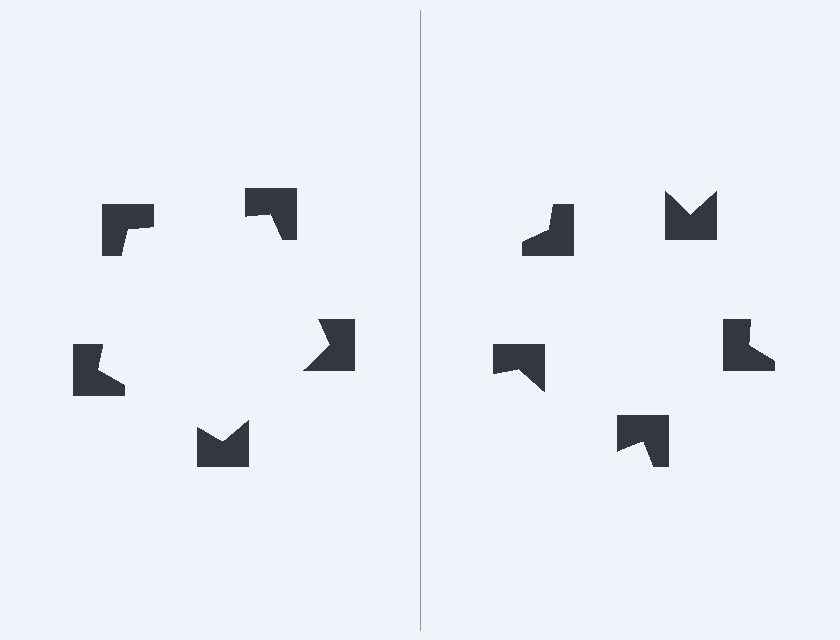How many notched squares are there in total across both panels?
10 — 5 on each side.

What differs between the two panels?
The notched squares are positioned identically on both sides; only the wedge orientations differ. On the left they align to a pentagon; on the right they are misaligned.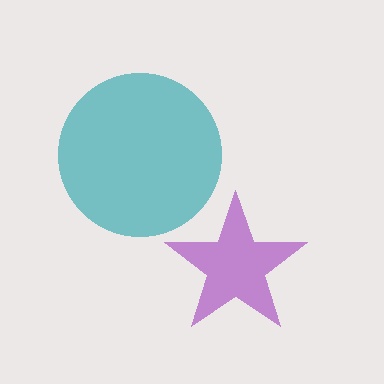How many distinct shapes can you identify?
There are 2 distinct shapes: a purple star, a teal circle.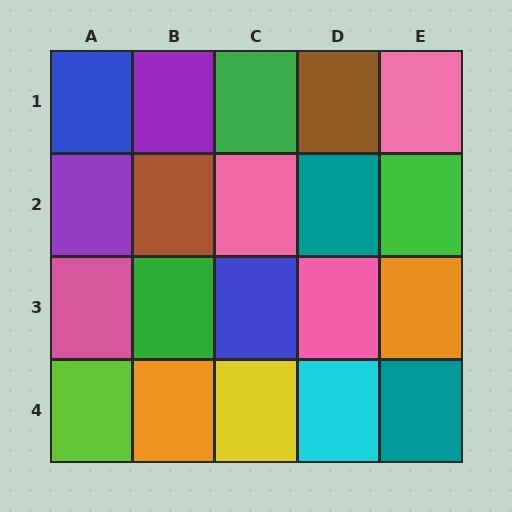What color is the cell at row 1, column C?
Green.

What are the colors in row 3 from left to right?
Pink, green, blue, pink, orange.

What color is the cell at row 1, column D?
Brown.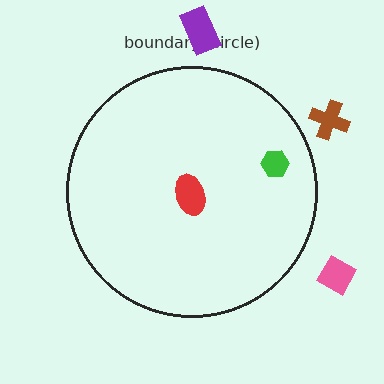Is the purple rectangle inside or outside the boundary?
Outside.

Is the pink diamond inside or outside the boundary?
Outside.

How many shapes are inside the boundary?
2 inside, 3 outside.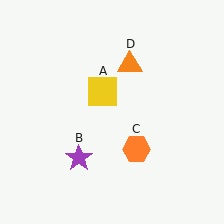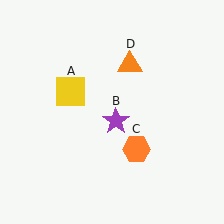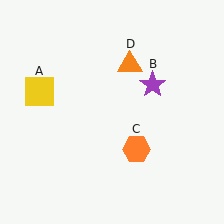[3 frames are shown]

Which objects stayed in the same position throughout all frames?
Orange hexagon (object C) and orange triangle (object D) remained stationary.